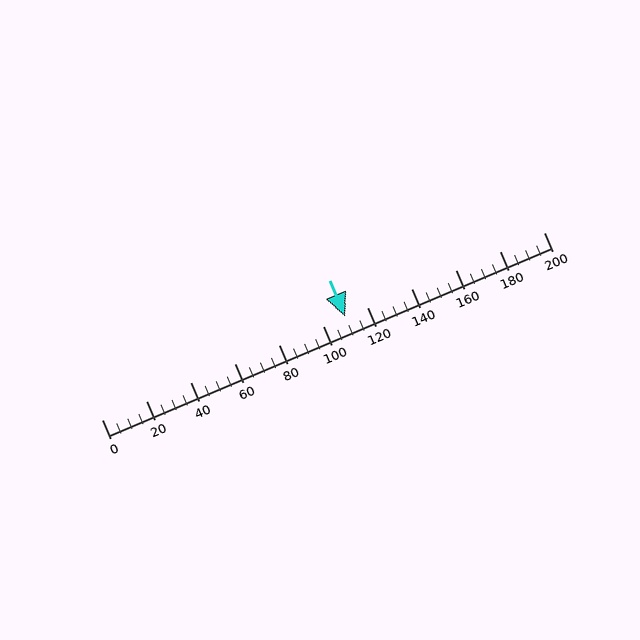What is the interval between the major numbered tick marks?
The major tick marks are spaced 20 units apart.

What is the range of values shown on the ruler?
The ruler shows values from 0 to 200.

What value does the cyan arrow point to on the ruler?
The cyan arrow points to approximately 110.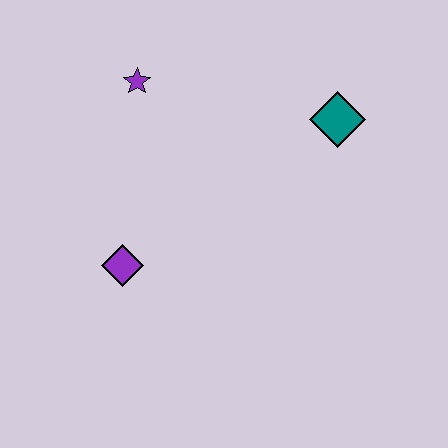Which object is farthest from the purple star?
The teal diamond is farthest from the purple star.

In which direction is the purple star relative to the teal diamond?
The purple star is to the left of the teal diamond.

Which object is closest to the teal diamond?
The purple star is closest to the teal diamond.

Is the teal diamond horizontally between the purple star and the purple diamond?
No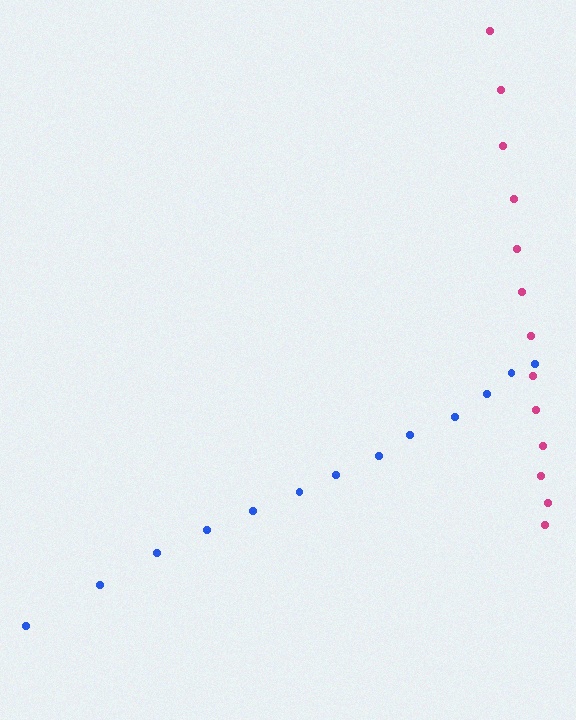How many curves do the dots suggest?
There are 2 distinct paths.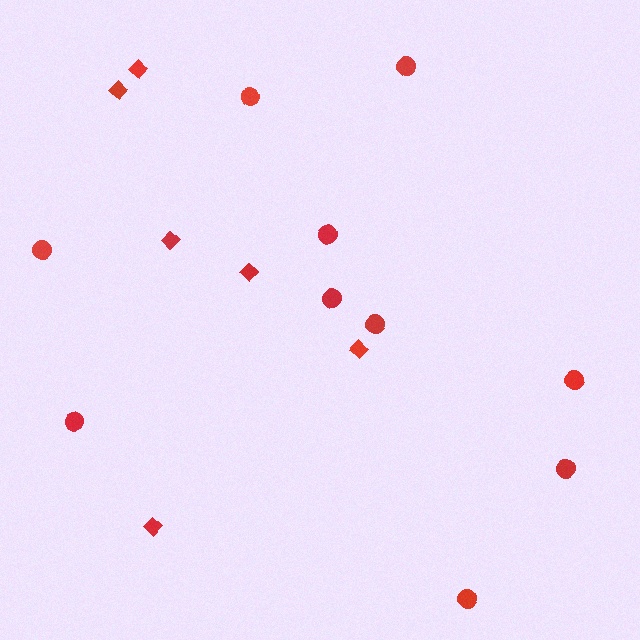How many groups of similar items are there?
There are 2 groups: one group of diamonds (6) and one group of circles (10).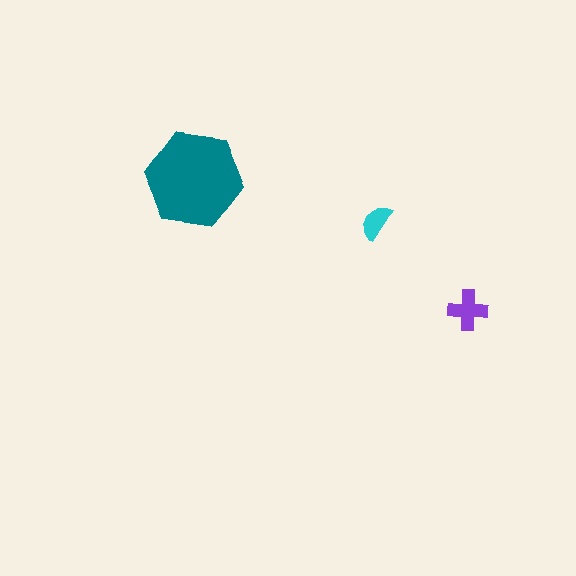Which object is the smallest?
The cyan semicircle.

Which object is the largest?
The teal hexagon.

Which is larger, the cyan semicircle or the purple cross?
The purple cross.